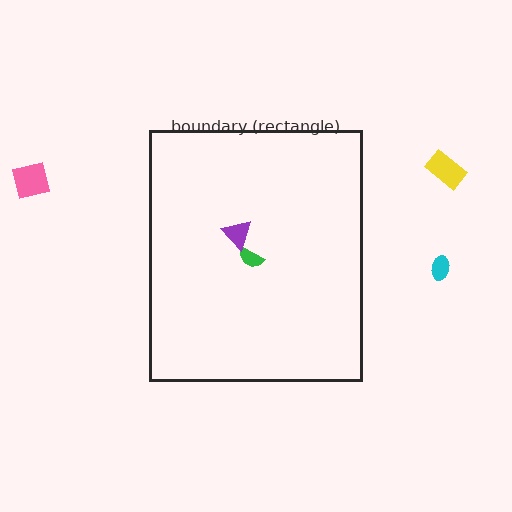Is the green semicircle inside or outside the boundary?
Inside.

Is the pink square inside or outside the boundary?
Outside.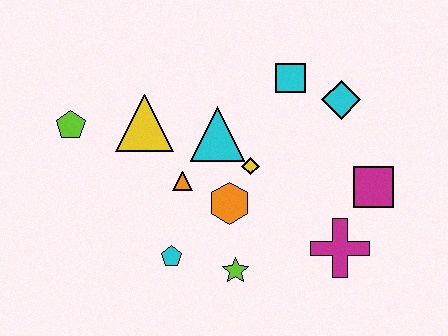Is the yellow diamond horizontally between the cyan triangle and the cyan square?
Yes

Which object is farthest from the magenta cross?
The lime pentagon is farthest from the magenta cross.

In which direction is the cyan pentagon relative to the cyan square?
The cyan pentagon is below the cyan square.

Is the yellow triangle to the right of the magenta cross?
No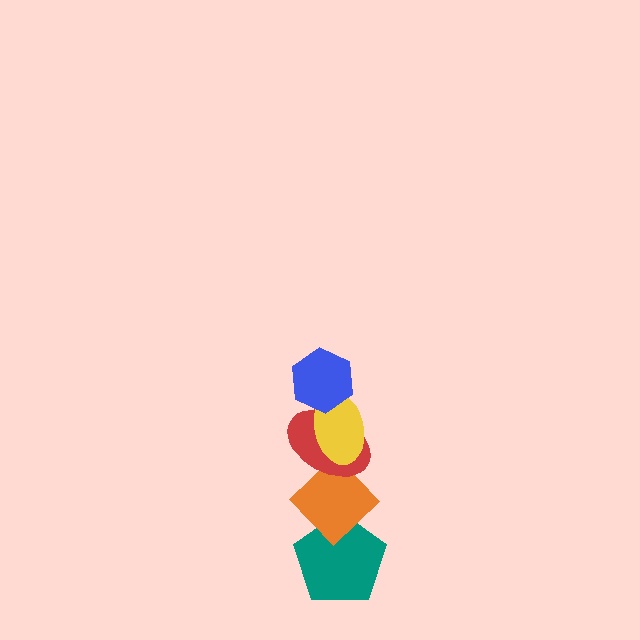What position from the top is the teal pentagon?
The teal pentagon is 5th from the top.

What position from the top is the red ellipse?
The red ellipse is 3rd from the top.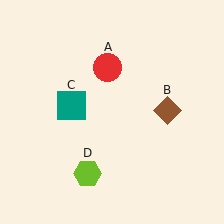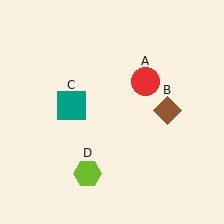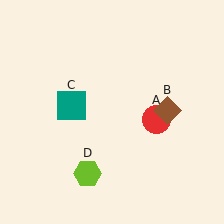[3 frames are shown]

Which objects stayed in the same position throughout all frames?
Brown diamond (object B) and teal square (object C) and lime hexagon (object D) remained stationary.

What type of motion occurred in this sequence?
The red circle (object A) rotated clockwise around the center of the scene.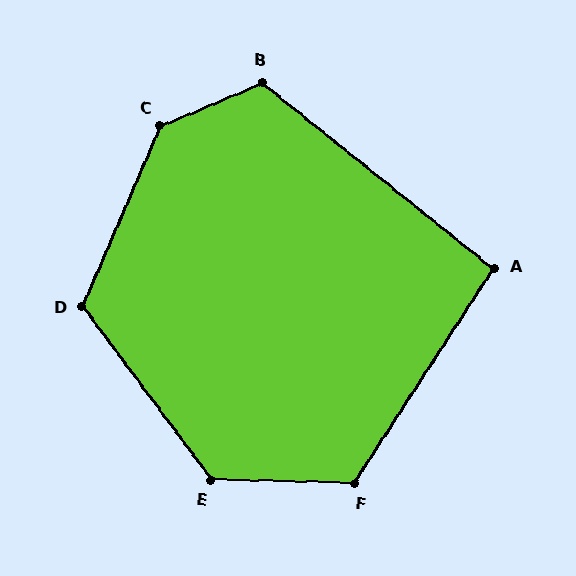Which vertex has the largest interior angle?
C, at approximately 136 degrees.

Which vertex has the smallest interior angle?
A, at approximately 96 degrees.